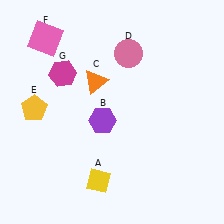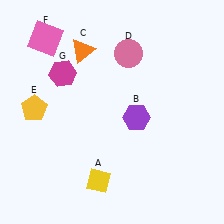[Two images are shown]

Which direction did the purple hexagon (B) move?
The purple hexagon (B) moved right.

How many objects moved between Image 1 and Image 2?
2 objects moved between the two images.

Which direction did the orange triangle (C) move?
The orange triangle (C) moved up.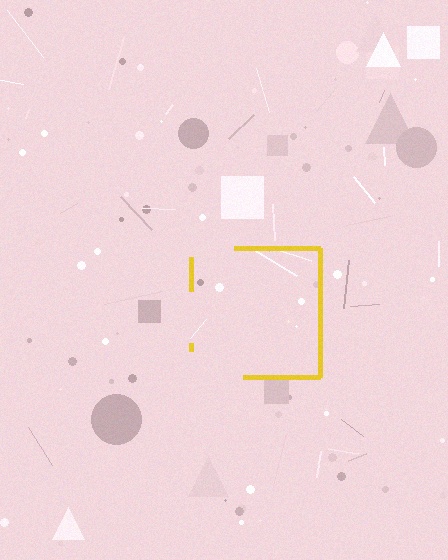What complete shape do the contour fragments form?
The contour fragments form a square.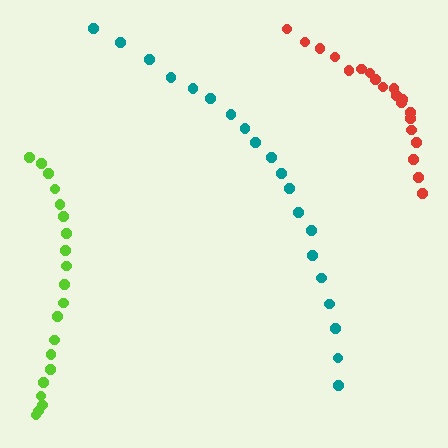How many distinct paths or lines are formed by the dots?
There are 3 distinct paths.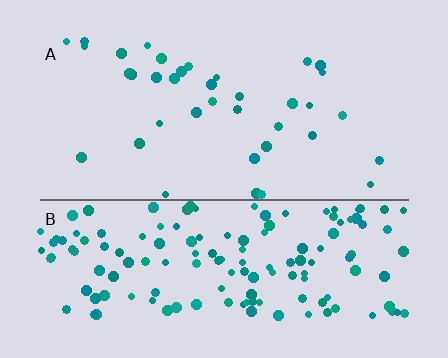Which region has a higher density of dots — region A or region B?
B (the bottom).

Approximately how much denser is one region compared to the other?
Approximately 4.2× — region B over region A.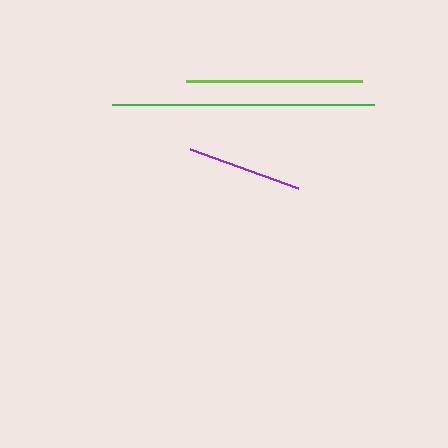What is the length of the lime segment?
The lime segment is approximately 175 pixels long.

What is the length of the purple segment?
The purple segment is approximately 115 pixels long.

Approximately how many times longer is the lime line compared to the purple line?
The lime line is approximately 1.5 times the length of the purple line.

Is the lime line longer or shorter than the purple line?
The lime line is longer than the purple line.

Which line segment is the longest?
The green line is the longest at approximately 262 pixels.